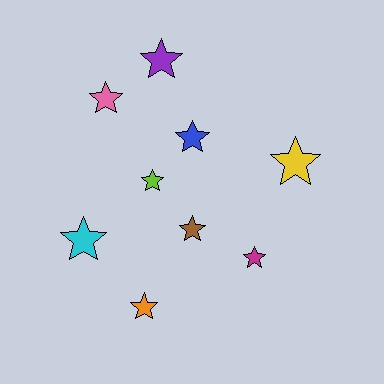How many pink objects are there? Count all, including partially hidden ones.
There is 1 pink object.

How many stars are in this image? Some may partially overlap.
There are 9 stars.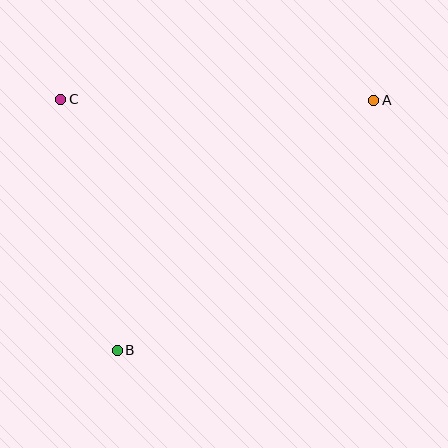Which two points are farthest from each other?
Points A and B are farthest from each other.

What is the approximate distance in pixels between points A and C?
The distance between A and C is approximately 313 pixels.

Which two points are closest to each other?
Points B and C are closest to each other.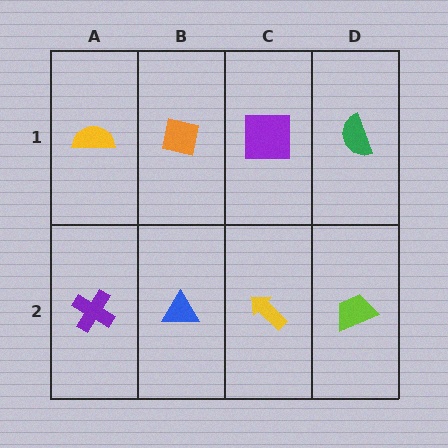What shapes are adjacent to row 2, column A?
A yellow semicircle (row 1, column A), a blue triangle (row 2, column B).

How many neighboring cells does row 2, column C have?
3.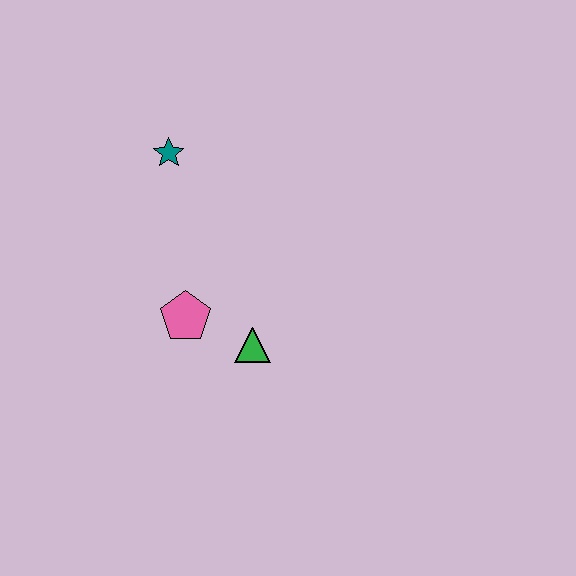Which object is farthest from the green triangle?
The teal star is farthest from the green triangle.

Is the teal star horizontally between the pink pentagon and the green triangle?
No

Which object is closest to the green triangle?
The pink pentagon is closest to the green triangle.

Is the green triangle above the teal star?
No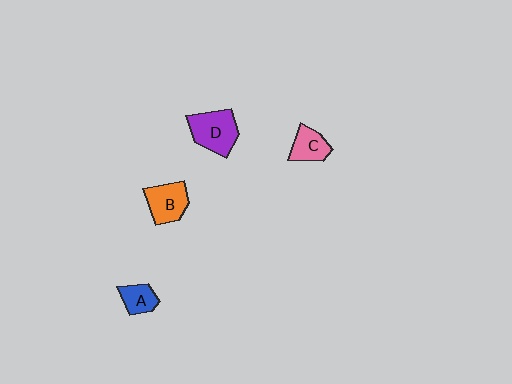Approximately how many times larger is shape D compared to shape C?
Approximately 1.6 times.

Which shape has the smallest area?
Shape A (blue).